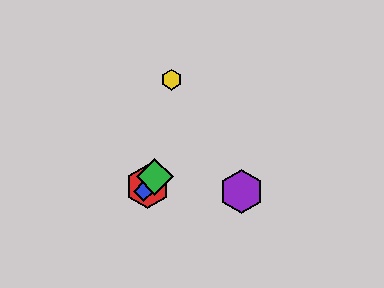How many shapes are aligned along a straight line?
3 shapes (the red hexagon, the blue diamond, the green diamond) are aligned along a straight line.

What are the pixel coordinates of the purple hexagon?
The purple hexagon is at (242, 191).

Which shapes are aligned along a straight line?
The red hexagon, the blue diamond, the green diamond are aligned along a straight line.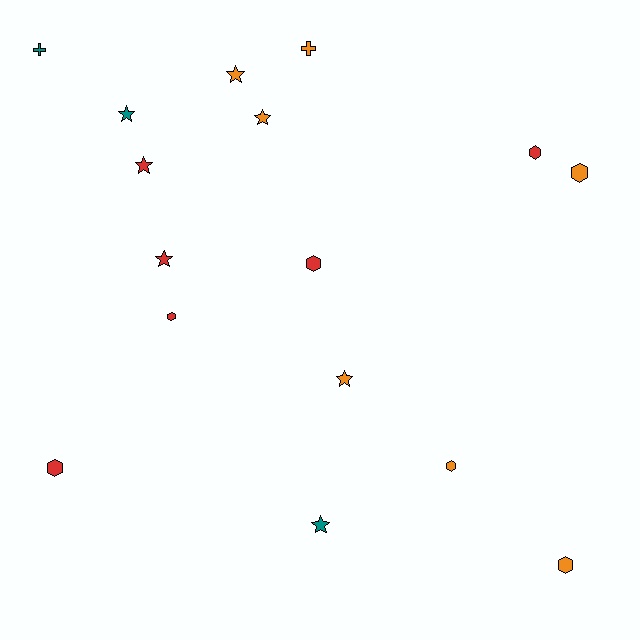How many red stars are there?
There are 2 red stars.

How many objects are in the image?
There are 16 objects.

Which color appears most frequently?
Orange, with 7 objects.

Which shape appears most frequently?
Hexagon, with 7 objects.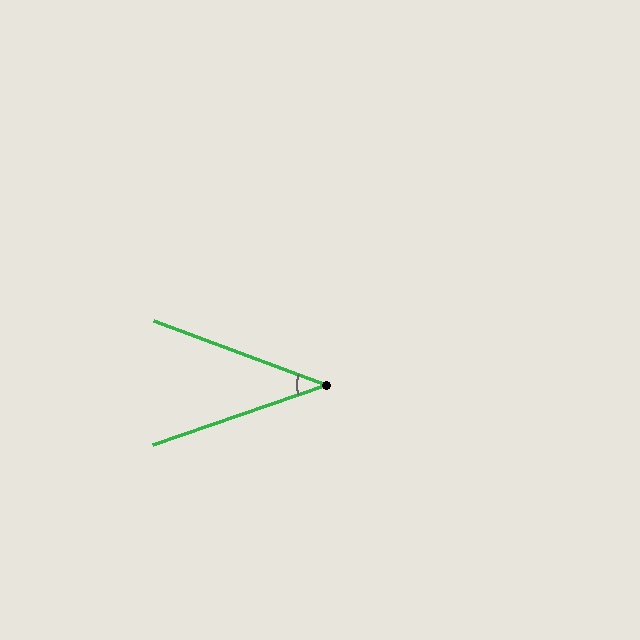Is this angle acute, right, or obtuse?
It is acute.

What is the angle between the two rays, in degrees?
Approximately 40 degrees.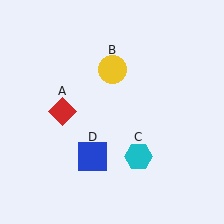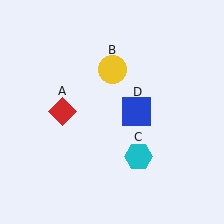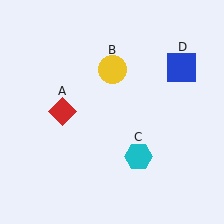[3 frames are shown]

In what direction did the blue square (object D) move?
The blue square (object D) moved up and to the right.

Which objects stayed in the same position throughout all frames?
Red diamond (object A) and yellow circle (object B) and cyan hexagon (object C) remained stationary.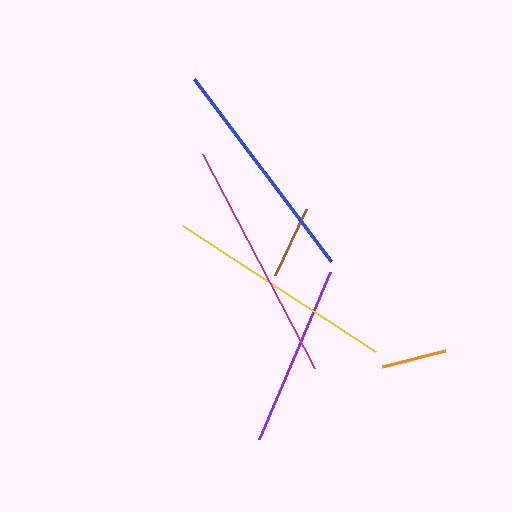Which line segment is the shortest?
The orange line is the shortest at approximately 66 pixels.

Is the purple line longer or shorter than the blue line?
The blue line is longer than the purple line.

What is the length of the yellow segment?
The yellow segment is approximately 231 pixels long.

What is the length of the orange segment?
The orange segment is approximately 66 pixels long.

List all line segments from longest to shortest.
From longest to shortest: magenta, yellow, blue, purple, brown, orange.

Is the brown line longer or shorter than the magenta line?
The magenta line is longer than the brown line.